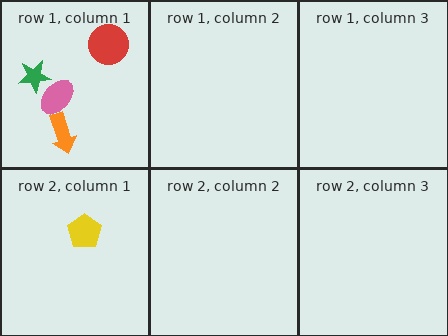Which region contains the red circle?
The row 1, column 1 region.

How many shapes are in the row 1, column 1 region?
4.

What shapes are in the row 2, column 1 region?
The yellow pentagon.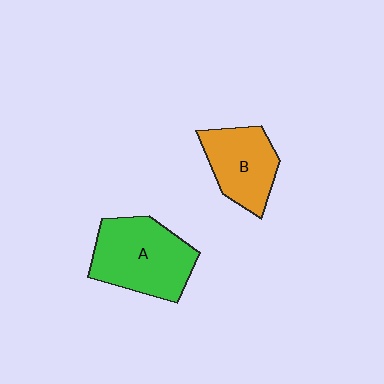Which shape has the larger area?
Shape A (green).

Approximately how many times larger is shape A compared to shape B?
Approximately 1.4 times.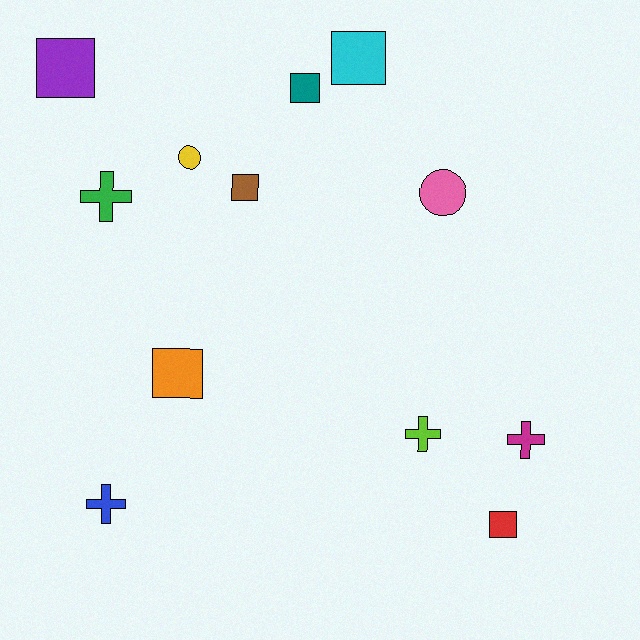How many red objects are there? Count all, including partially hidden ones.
There is 1 red object.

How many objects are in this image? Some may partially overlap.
There are 12 objects.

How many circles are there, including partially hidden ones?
There are 2 circles.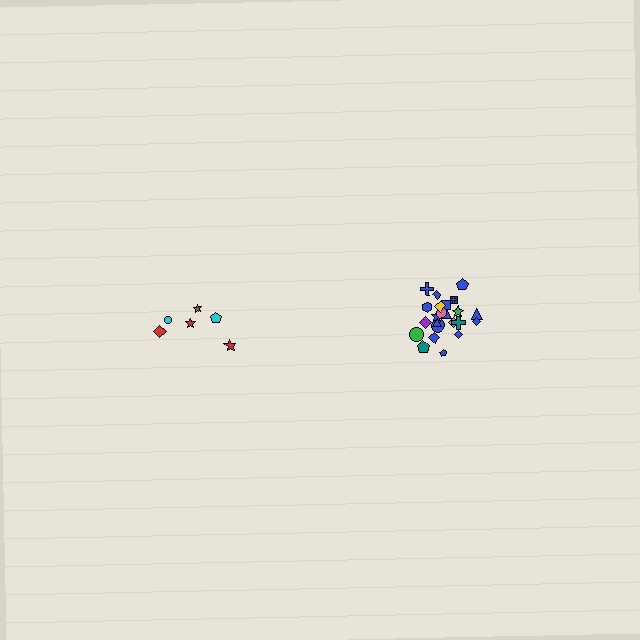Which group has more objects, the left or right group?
The right group.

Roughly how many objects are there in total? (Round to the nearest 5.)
Roughly 30 objects in total.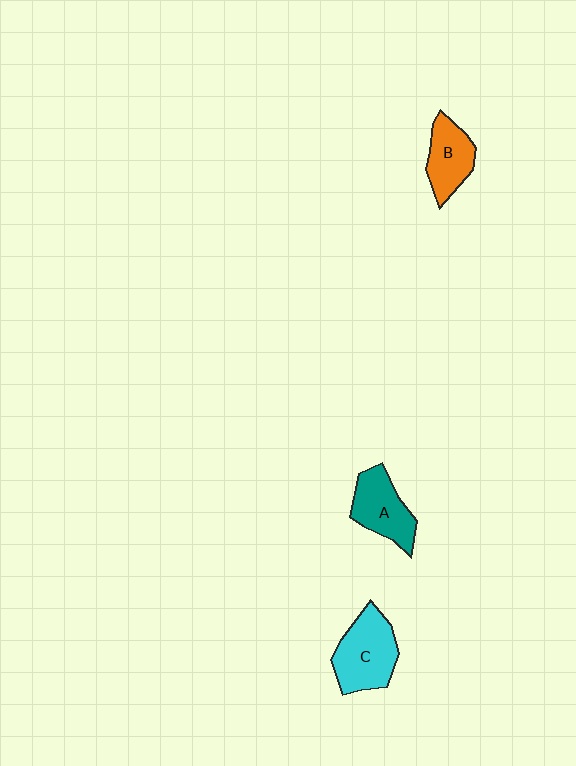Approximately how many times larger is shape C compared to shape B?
Approximately 1.4 times.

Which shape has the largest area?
Shape C (cyan).